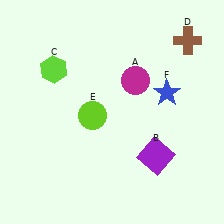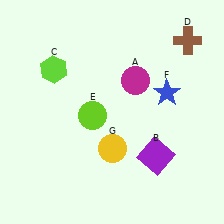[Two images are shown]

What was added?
A yellow circle (G) was added in Image 2.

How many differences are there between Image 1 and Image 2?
There is 1 difference between the two images.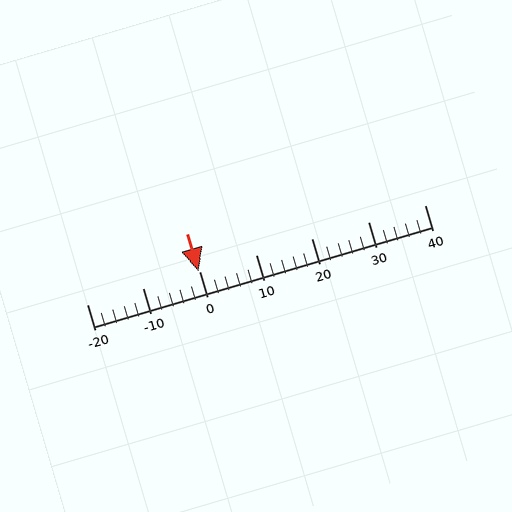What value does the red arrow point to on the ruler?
The red arrow points to approximately 0.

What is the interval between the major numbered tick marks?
The major tick marks are spaced 10 units apart.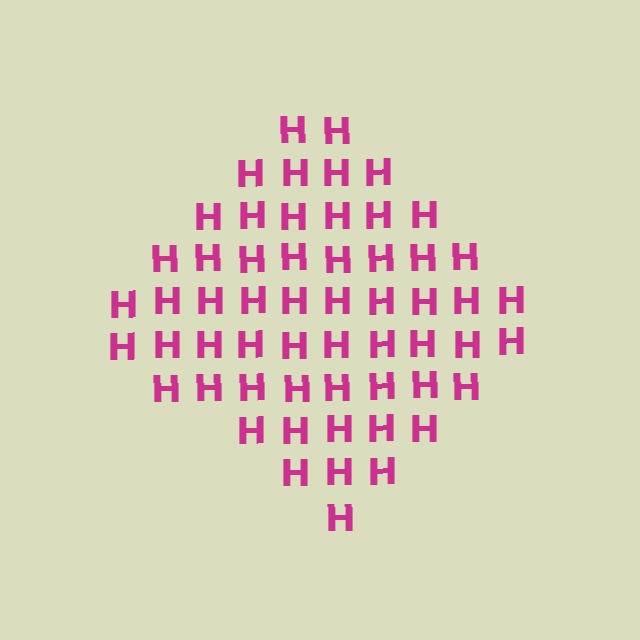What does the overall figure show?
The overall figure shows a diamond.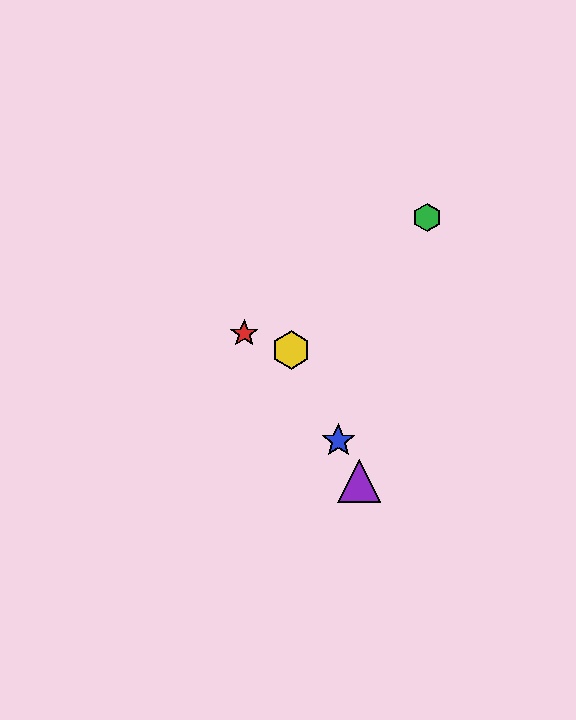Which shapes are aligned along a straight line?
The blue star, the yellow hexagon, the purple triangle are aligned along a straight line.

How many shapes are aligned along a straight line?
3 shapes (the blue star, the yellow hexagon, the purple triangle) are aligned along a straight line.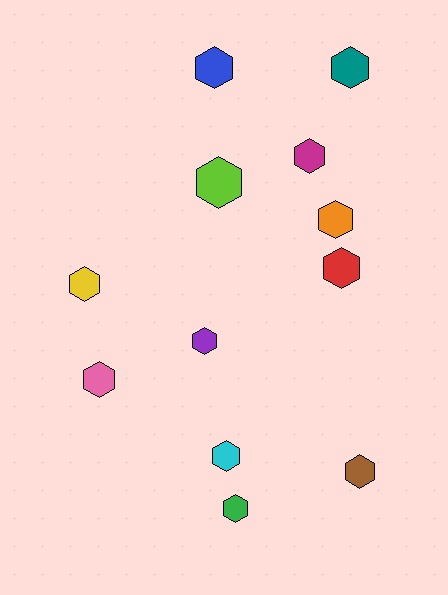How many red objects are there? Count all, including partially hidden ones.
There is 1 red object.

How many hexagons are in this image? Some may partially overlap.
There are 12 hexagons.